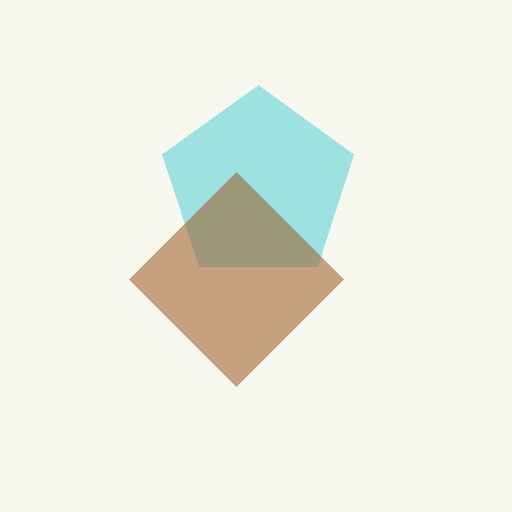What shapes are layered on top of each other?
The layered shapes are: a cyan pentagon, a brown diamond.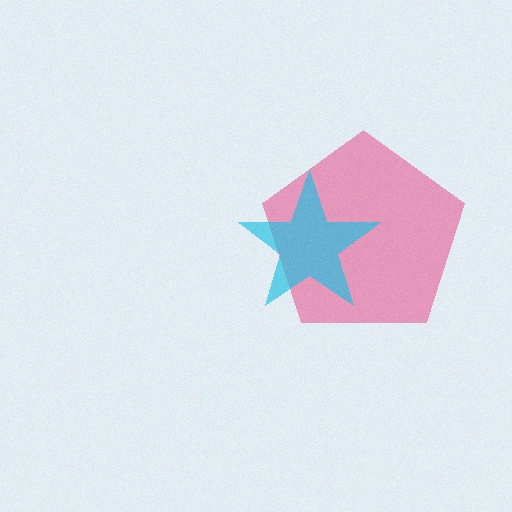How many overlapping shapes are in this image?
There are 2 overlapping shapes in the image.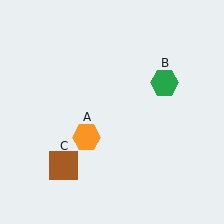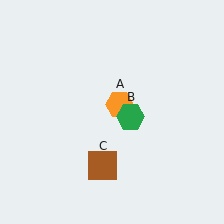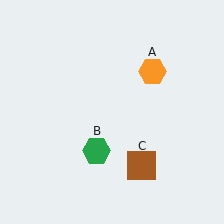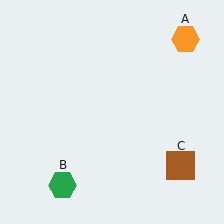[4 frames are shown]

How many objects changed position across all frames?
3 objects changed position: orange hexagon (object A), green hexagon (object B), brown square (object C).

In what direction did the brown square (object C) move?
The brown square (object C) moved right.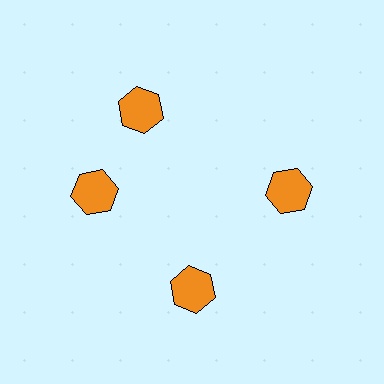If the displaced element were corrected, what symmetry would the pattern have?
It would have 4-fold rotational symmetry — the pattern would map onto itself every 90 degrees.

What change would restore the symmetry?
The symmetry would be restored by rotating it back into even spacing with its neighbors so that all 4 hexagons sit at equal angles and equal distance from the center.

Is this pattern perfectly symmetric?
No. The 4 orange hexagons are arranged in a ring, but one element near the 12 o'clock position is rotated out of alignment along the ring, breaking the 4-fold rotational symmetry.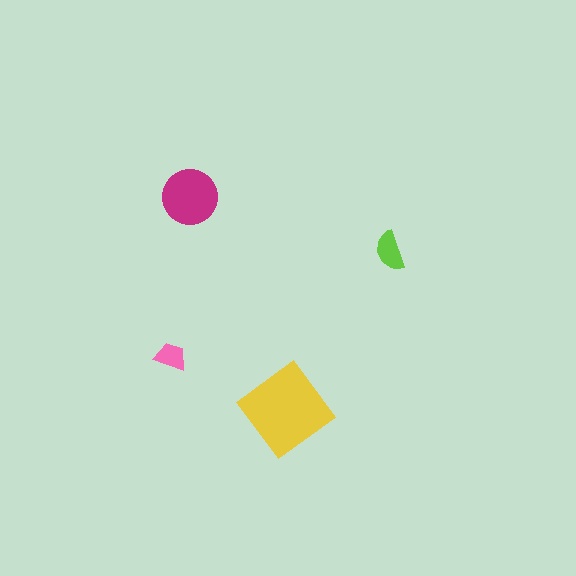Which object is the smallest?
The pink trapezoid.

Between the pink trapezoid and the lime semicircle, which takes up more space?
The lime semicircle.